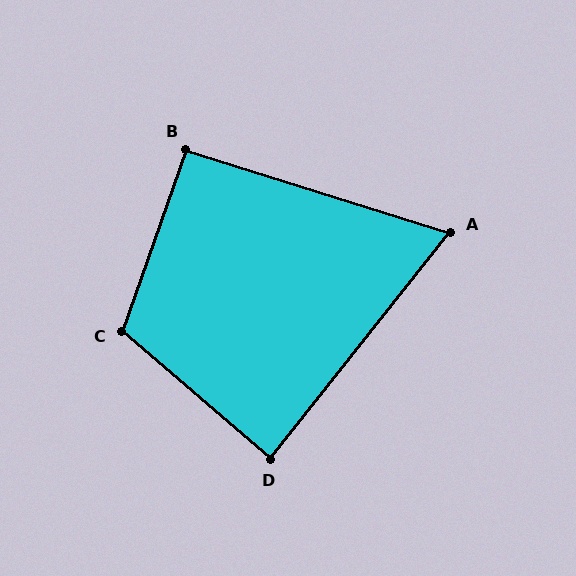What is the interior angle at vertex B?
Approximately 92 degrees (approximately right).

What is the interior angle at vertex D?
Approximately 88 degrees (approximately right).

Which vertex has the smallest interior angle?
A, at approximately 69 degrees.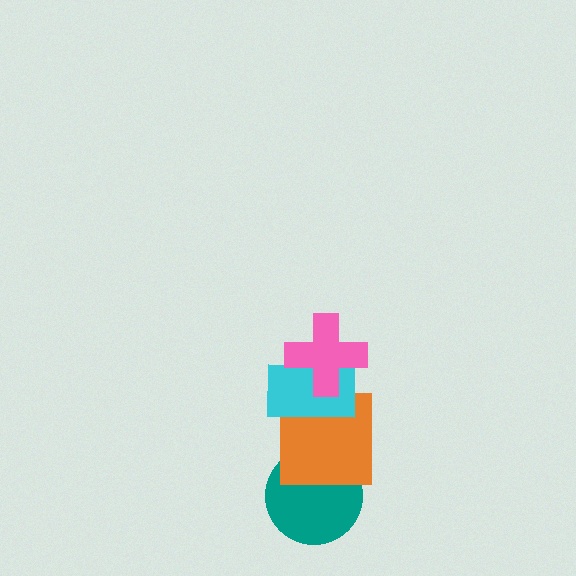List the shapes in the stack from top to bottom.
From top to bottom: the pink cross, the cyan rectangle, the orange square, the teal circle.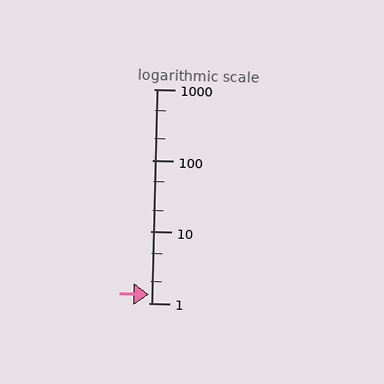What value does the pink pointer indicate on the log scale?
The pointer indicates approximately 1.3.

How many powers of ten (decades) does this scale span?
The scale spans 3 decades, from 1 to 1000.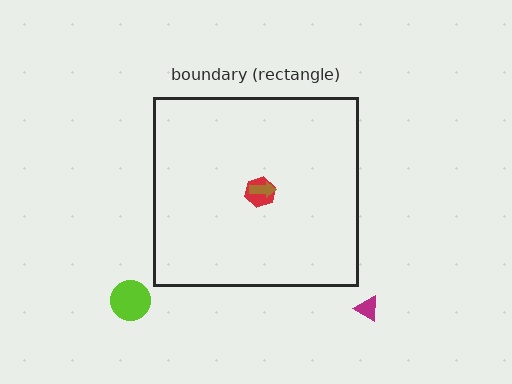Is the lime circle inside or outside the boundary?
Outside.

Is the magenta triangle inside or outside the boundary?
Outside.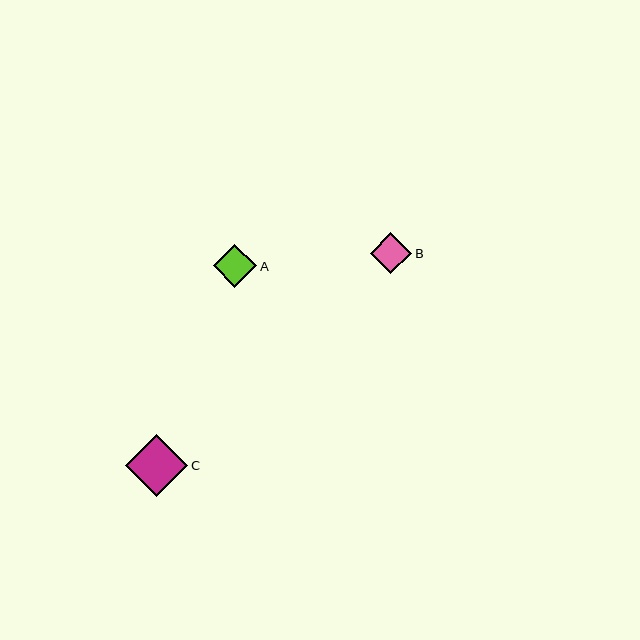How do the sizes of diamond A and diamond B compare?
Diamond A and diamond B are approximately the same size.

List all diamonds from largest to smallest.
From largest to smallest: C, A, B.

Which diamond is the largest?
Diamond C is the largest with a size of approximately 62 pixels.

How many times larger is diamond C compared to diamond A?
Diamond C is approximately 1.4 times the size of diamond A.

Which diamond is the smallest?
Diamond B is the smallest with a size of approximately 42 pixels.